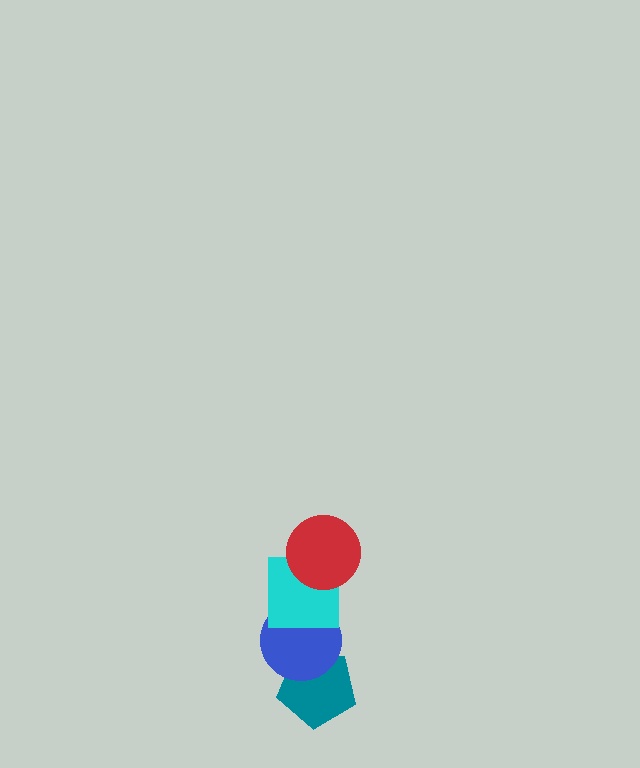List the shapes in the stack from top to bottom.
From top to bottom: the red circle, the cyan square, the blue circle, the teal pentagon.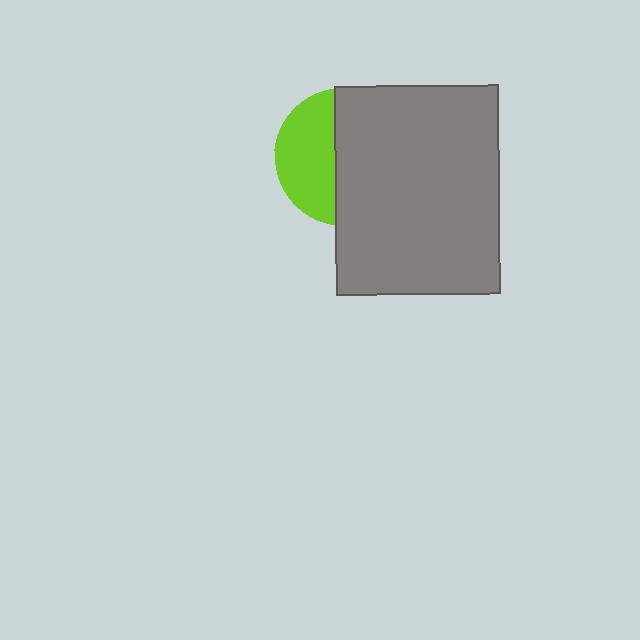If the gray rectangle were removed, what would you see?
You would see the complete lime circle.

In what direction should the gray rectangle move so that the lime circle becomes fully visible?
The gray rectangle should move right. That is the shortest direction to clear the overlap and leave the lime circle fully visible.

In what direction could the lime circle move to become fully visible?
The lime circle could move left. That would shift it out from behind the gray rectangle entirely.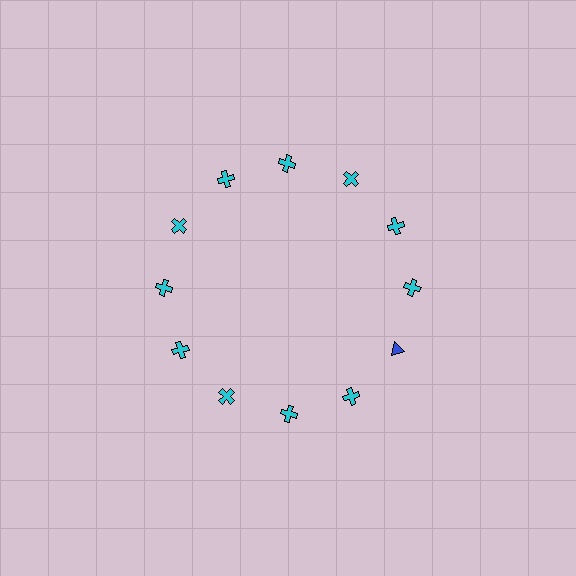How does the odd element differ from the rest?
It differs in both color (blue instead of cyan) and shape (triangle instead of cross).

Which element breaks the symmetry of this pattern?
The blue triangle at roughly the 4 o'clock position breaks the symmetry. All other shapes are cyan crosses.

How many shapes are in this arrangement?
There are 12 shapes arranged in a ring pattern.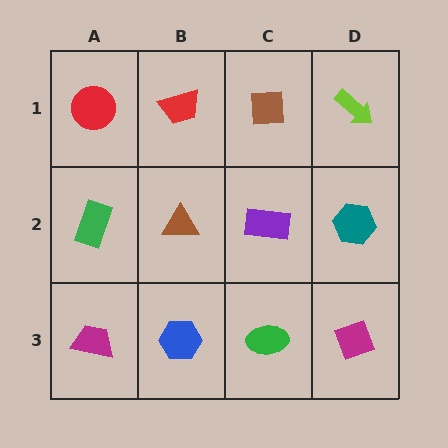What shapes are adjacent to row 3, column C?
A purple rectangle (row 2, column C), a blue hexagon (row 3, column B), a magenta diamond (row 3, column D).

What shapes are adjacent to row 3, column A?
A green rectangle (row 2, column A), a blue hexagon (row 3, column B).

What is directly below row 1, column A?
A green rectangle.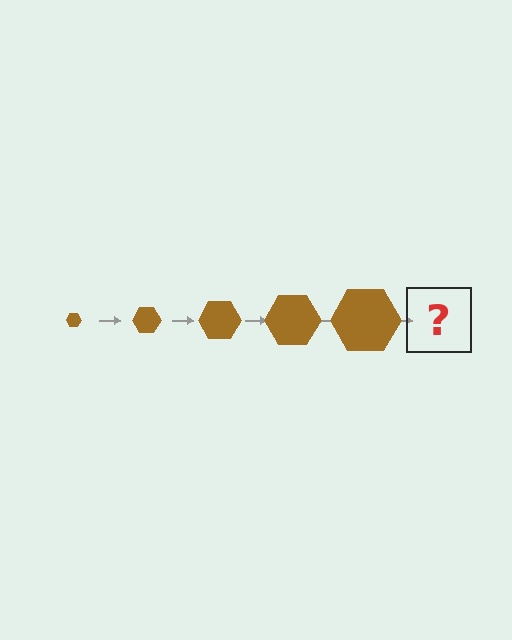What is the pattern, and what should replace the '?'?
The pattern is that the hexagon gets progressively larger each step. The '?' should be a brown hexagon, larger than the previous one.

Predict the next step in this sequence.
The next step is a brown hexagon, larger than the previous one.